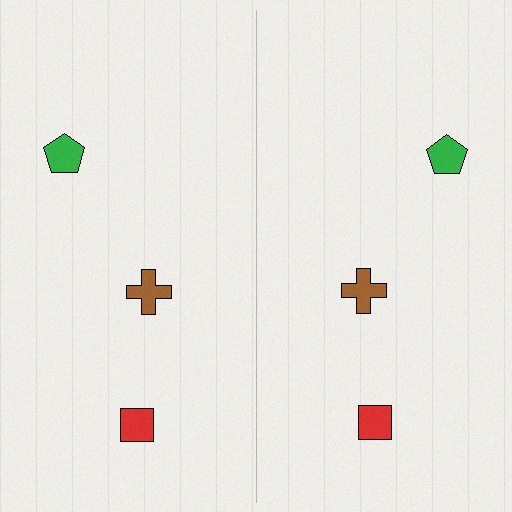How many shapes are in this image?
There are 6 shapes in this image.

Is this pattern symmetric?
Yes, this pattern has bilateral (reflection) symmetry.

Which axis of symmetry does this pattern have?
The pattern has a vertical axis of symmetry running through the center of the image.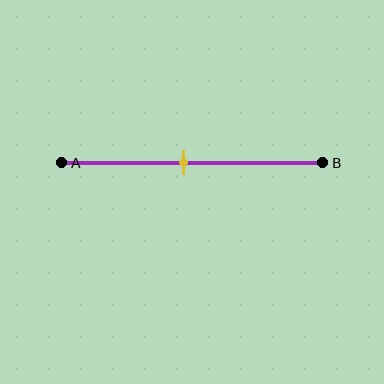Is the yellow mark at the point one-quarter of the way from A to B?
No, the mark is at about 45% from A, not at the 25% one-quarter point.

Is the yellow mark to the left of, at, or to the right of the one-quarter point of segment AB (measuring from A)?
The yellow mark is to the right of the one-quarter point of segment AB.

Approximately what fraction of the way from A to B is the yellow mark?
The yellow mark is approximately 45% of the way from A to B.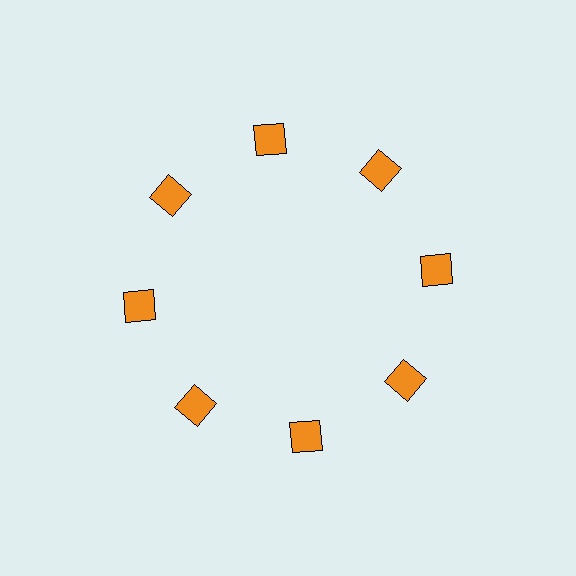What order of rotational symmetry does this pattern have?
This pattern has 8-fold rotational symmetry.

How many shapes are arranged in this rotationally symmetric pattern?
There are 8 shapes, arranged in 8 groups of 1.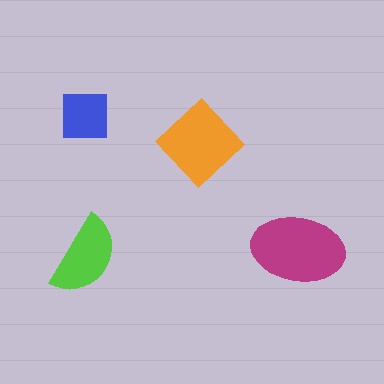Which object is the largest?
The magenta ellipse.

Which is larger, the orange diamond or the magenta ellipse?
The magenta ellipse.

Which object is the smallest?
The blue square.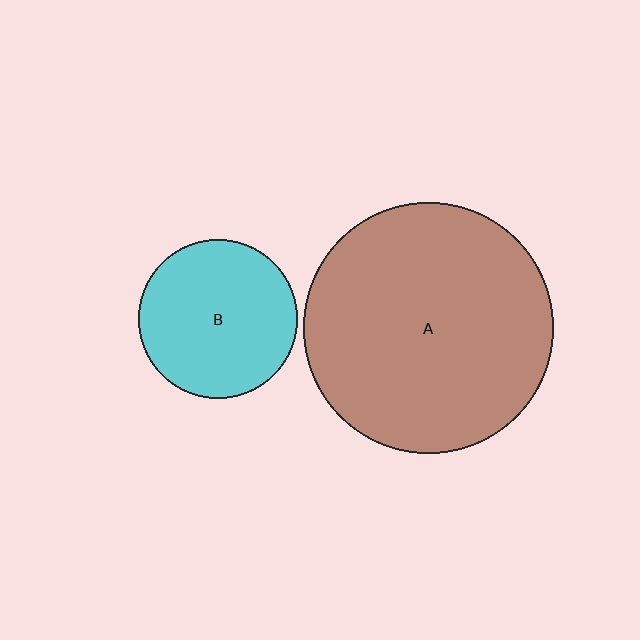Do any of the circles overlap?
No, none of the circles overlap.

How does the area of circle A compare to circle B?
Approximately 2.5 times.